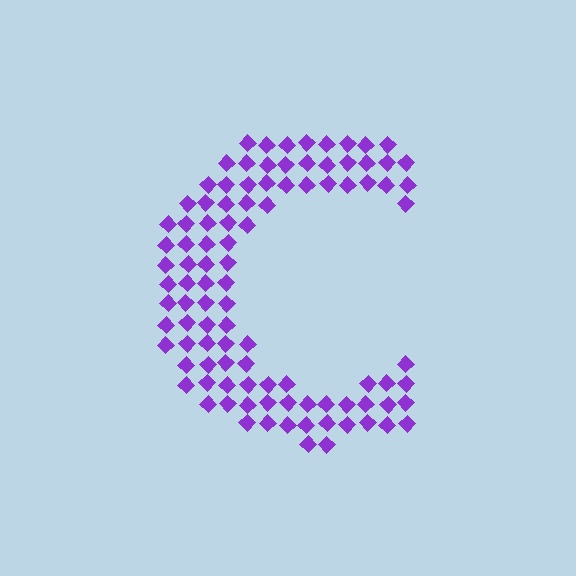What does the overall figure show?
The overall figure shows the letter C.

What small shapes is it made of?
It is made of small diamonds.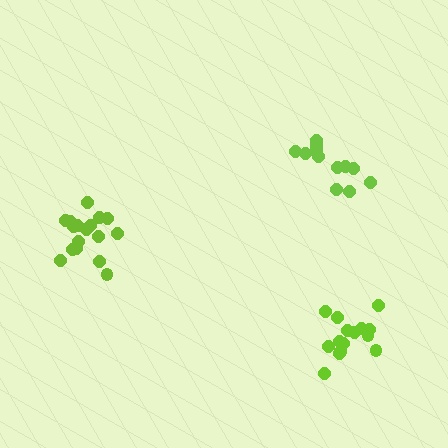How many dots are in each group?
Group 1: 12 dots, Group 2: 17 dots, Group 3: 16 dots (45 total).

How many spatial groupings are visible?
There are 3 spatial groupings.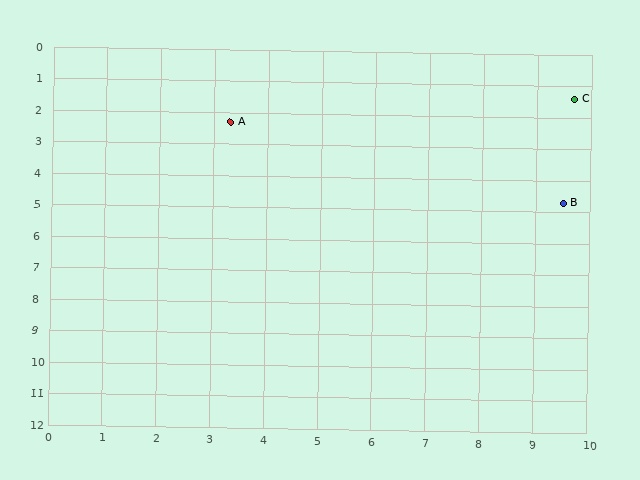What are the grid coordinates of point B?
Point B is at approximately (9.5, 4.7).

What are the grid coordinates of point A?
Point A is at approximately (3.3, 2.3).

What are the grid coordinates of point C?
Point C is at approximately (9.7, 1.4).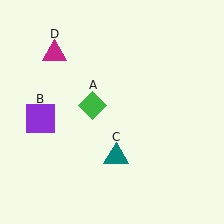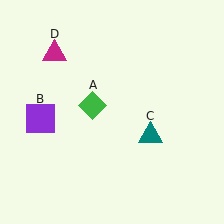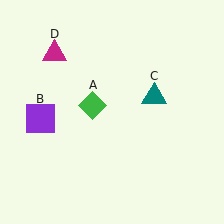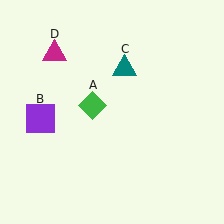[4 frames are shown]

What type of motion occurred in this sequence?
The teal triangle (object C) rotated counterclockwise around the center of the scene.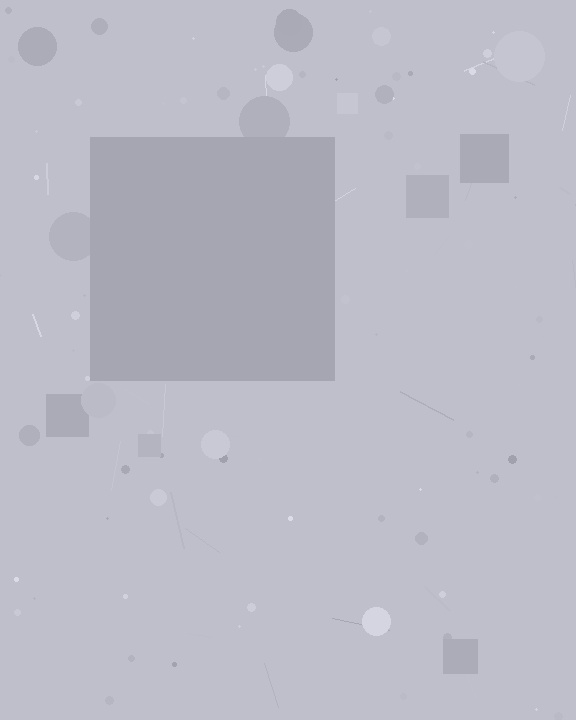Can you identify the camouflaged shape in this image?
The camouflaged shape is a square.